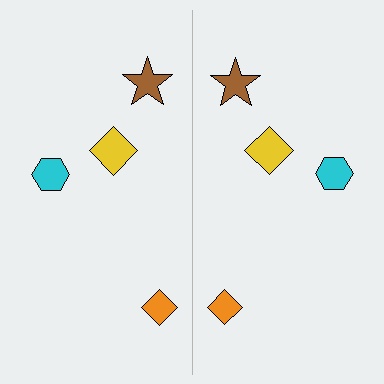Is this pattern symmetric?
Yes, this pattern has bilateral (reflection) symmetry.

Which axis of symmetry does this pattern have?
The pattern has a vertical axis of symmetry running through the center of the image.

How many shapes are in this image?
There are 8 shapes in this image.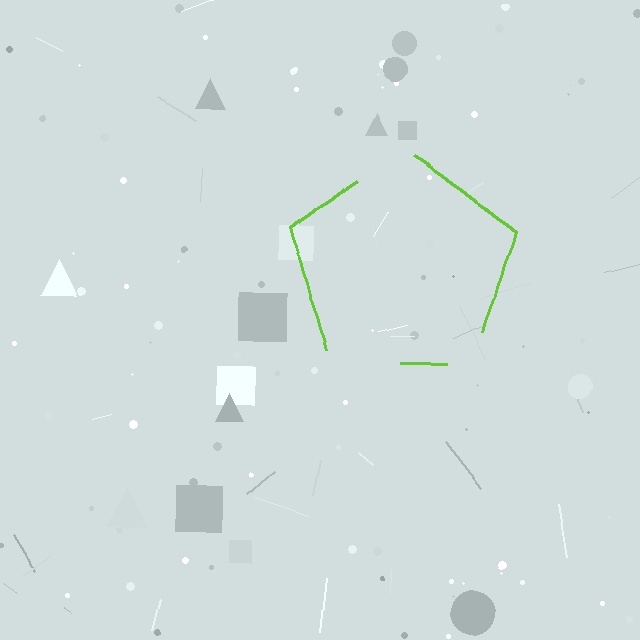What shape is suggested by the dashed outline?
The dashed outline suggests a pentagon.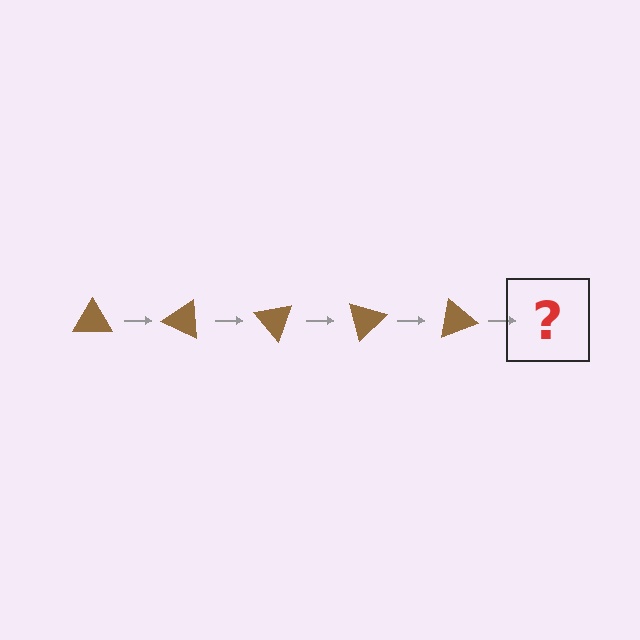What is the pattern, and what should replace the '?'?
The pattern is that the triangle rotates 25 degrees each step. The '?' should be a brown triangle rotated 125 degrees.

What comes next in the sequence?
The next element should be a brown triangle rotated 125 degrees.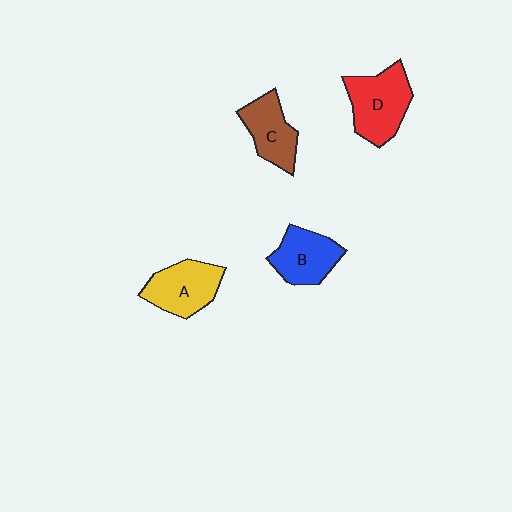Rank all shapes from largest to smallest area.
From largest to smallest: D (red), A (yellow), B (blue), C (brown).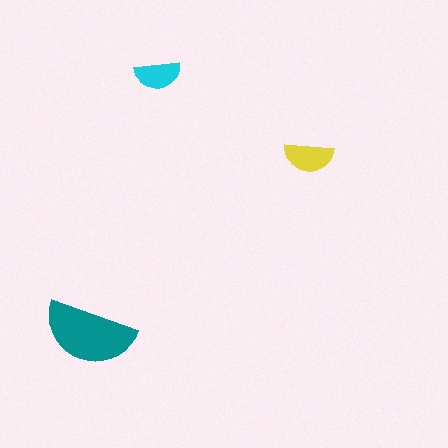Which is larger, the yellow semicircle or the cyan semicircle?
The yellow one.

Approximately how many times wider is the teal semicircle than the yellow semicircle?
About 2 times wider.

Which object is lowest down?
The teal semicircle is bottommost.